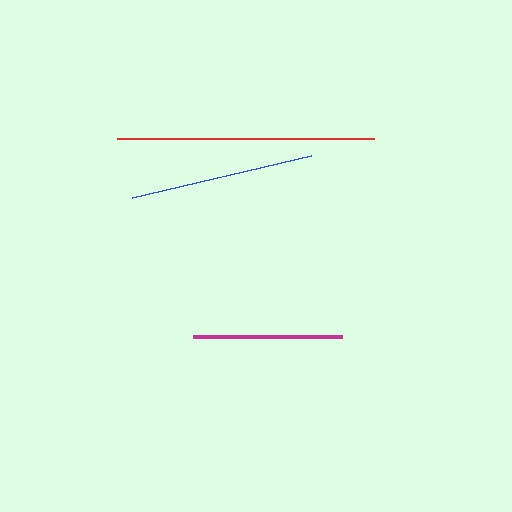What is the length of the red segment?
The red segment is approximately 257 pixels long.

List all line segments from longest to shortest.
From longest to shortest: red, blue, magenta.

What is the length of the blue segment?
The blue segment is approximately 184 pixels long.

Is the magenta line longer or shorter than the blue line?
The blue line is longer than the magenta line.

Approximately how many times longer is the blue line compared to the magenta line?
The blue line is approximately 1.2 times the length of the magenta line.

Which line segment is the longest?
The red line is the longest at approximately 257 pixels.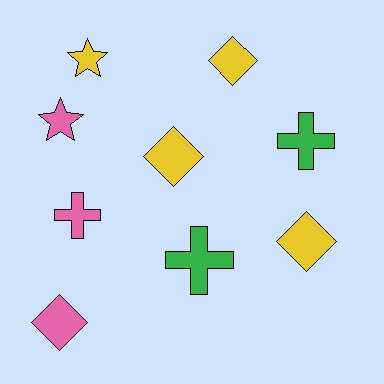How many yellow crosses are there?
There are no yellow crosses.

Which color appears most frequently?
Yellow, with 4 objects.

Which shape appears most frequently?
Diamond, with 4 objects.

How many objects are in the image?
There are 9 objects.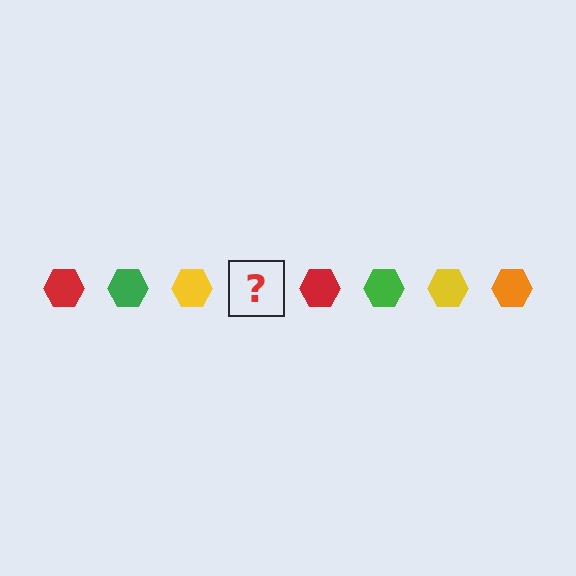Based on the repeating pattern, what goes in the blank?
The blank should be an orange hexagon.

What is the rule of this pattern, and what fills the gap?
The rule is that the pattern cycles through red, green, yellow, orange hexagons. The gap should be filled with an orange hexagon.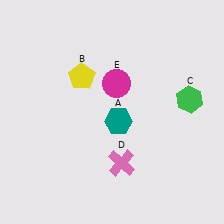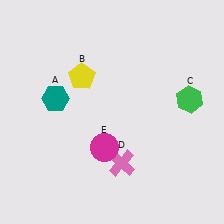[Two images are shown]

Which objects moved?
The objects that moved are: the teal hexagon (A), the magenta circle (E).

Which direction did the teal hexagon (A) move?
The teal hexagon (A) moved left.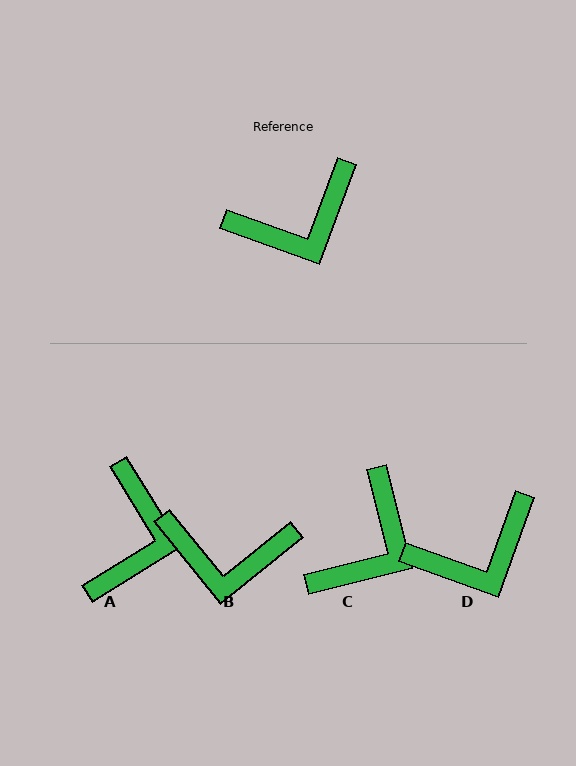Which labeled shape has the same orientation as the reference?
D.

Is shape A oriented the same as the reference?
No, it is off by about 52 degrees.